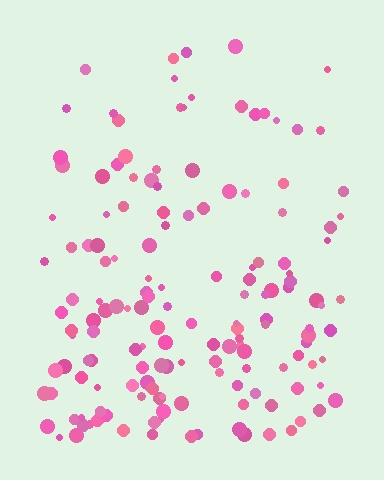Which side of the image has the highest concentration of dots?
The bottom.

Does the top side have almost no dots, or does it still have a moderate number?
Still a moderate number, just noticeably fewer than the bottom.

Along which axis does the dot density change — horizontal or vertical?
Vertical.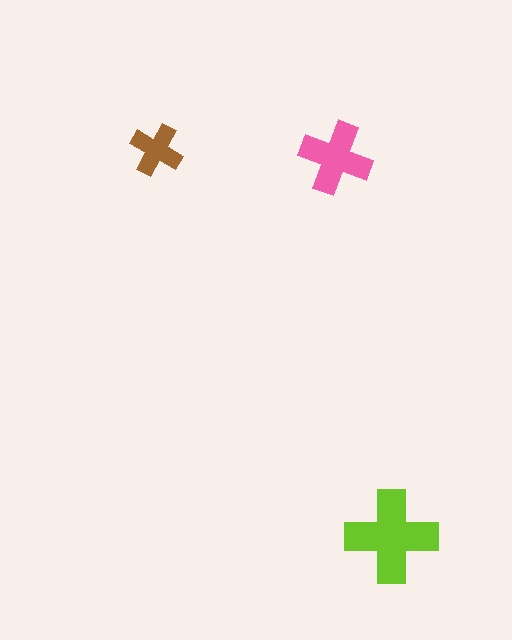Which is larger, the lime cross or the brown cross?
The lime one.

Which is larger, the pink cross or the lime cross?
The lime one.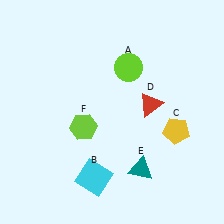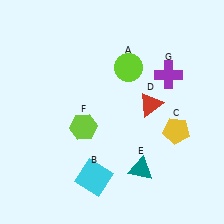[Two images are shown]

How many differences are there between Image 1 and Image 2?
There is 1 difference between the two images.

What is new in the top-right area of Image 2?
A purple cross (G) was added in the top-right area of Image 2.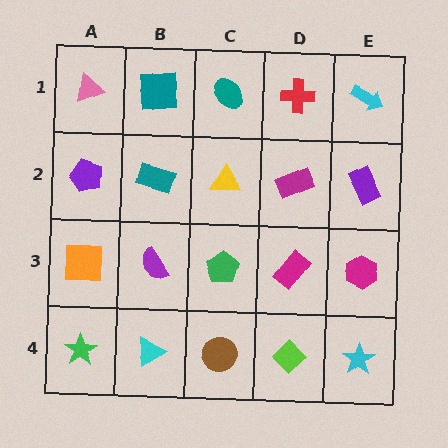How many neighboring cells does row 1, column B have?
3.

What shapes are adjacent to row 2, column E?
A cyan arrow (row 1, column E), a magenta hexagon (row 3, column E), a magenta rectangle (row 2, column D).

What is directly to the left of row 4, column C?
A cyan triangle.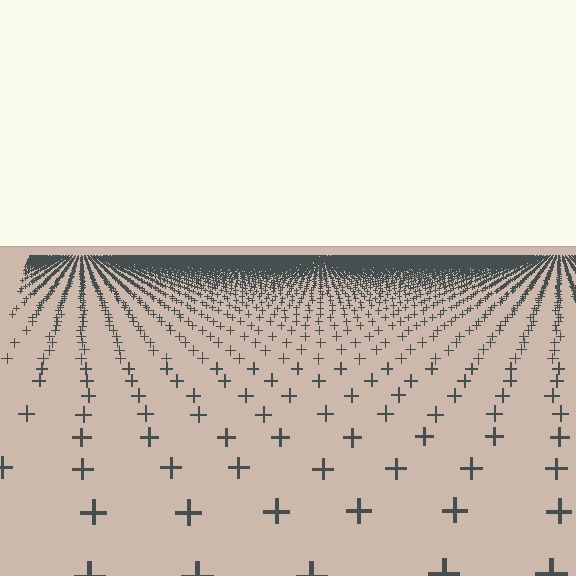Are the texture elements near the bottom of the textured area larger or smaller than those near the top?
Larger. Near the bottom, elements are closer to the viewer and appear at a bigger on-screen size.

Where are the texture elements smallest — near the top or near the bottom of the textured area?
Near the top.